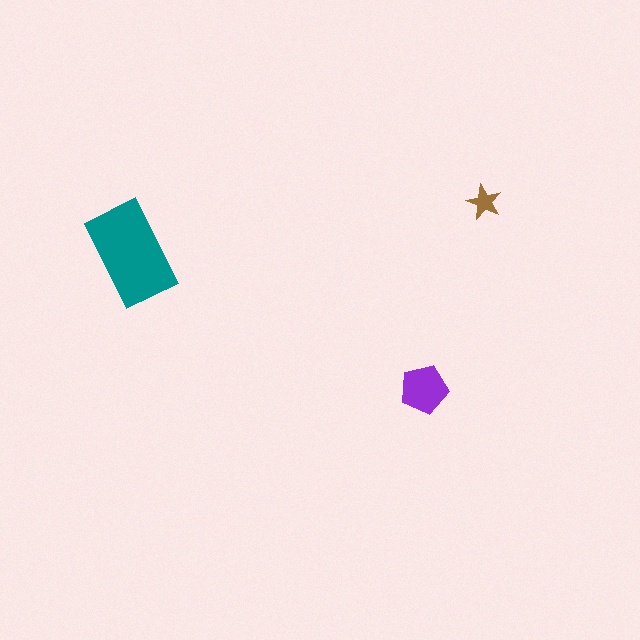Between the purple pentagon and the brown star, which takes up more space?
The purple pentagon.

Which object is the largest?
The teal rectangle.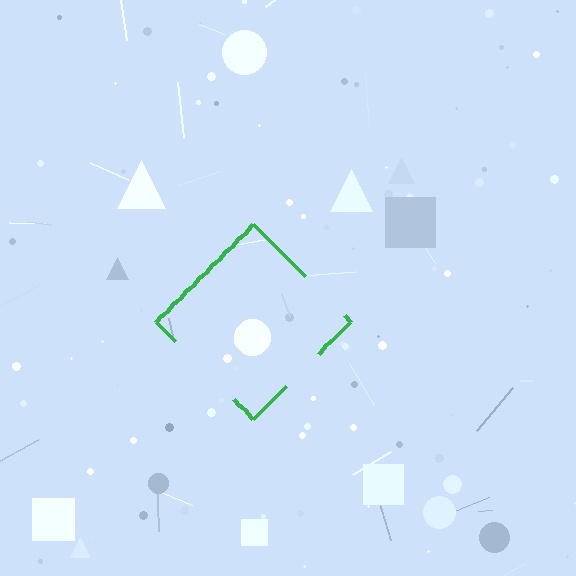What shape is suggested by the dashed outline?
The dashed outline suggests a diamond.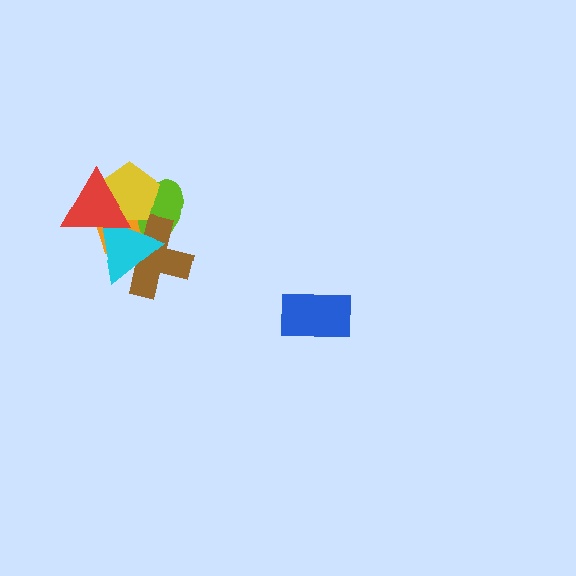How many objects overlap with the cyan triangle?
5 objects overlap with the cyan triangle.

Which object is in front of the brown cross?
The cyan triangle is in front of the brown cross.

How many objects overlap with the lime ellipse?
5 objects overlap with the lime ellipse.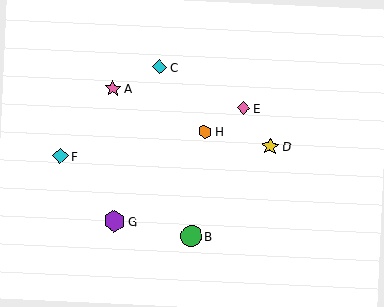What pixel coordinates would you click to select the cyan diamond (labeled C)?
Click at (159, 67) to select the cyan diamond C.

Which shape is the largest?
The purple hexagon (labeled G) is the largest.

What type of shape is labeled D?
Shape D is a yellow star.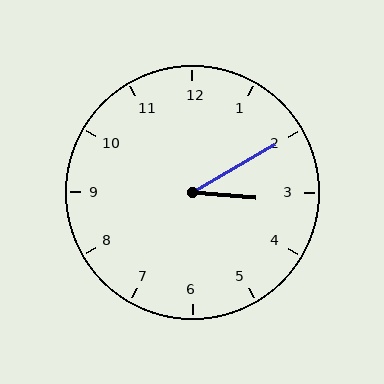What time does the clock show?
3:10.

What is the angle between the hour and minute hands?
Approximately 35 degrees.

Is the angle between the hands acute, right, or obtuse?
It is acute.